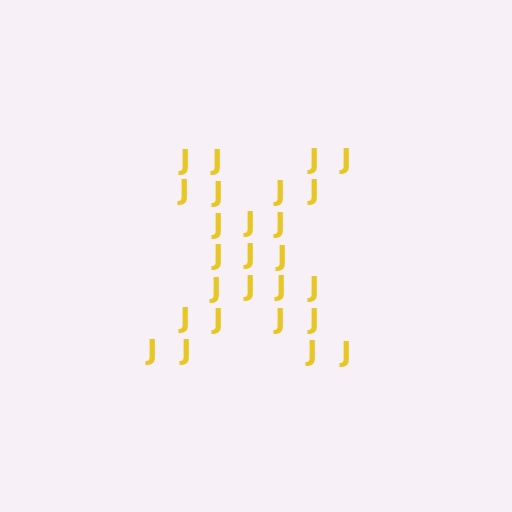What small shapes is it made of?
It is made of small letter J's.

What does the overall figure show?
The overall figure shows the letter X.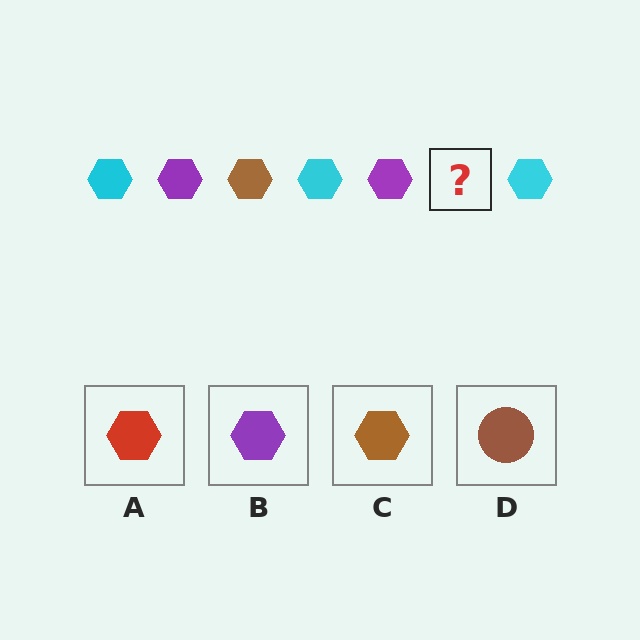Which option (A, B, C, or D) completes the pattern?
C.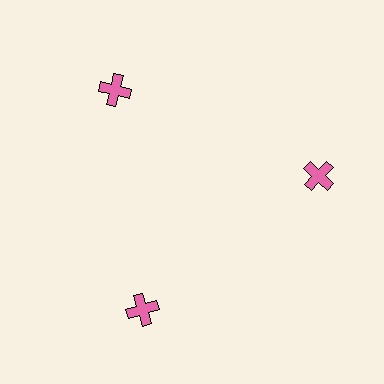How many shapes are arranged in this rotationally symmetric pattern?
There are 3 shapes, arranged in 3 groups of 1.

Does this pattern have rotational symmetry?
Yes, this pattern has 3-fold rotational symmetry. It looks the same after rotating 120 degrees around the center.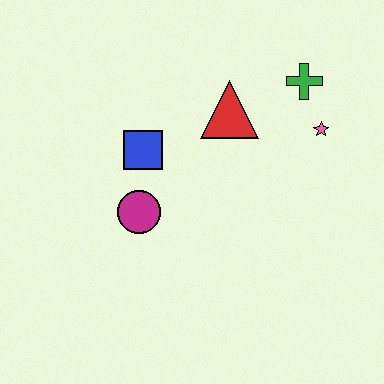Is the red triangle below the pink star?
No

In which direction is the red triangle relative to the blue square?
The red triangle is to the right of the blue square.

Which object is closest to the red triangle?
The green cross is closest to the red triangle.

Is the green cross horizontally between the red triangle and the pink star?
Yes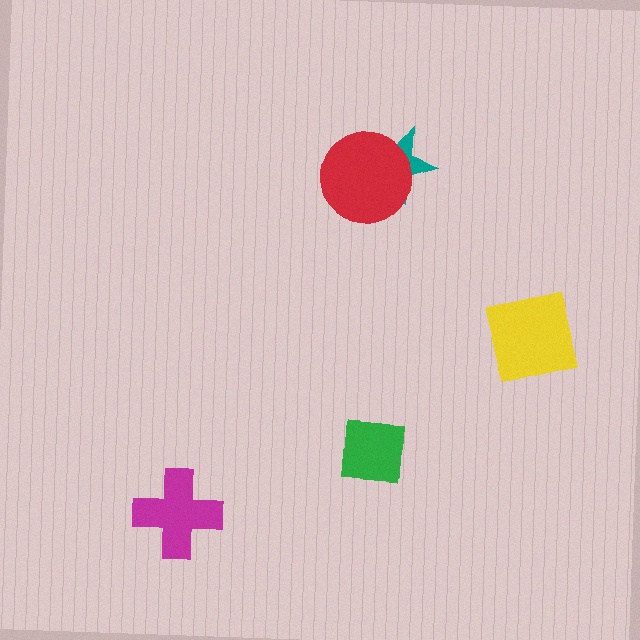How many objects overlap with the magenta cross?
0 objects overlap with the magenta cross.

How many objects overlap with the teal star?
1 object overlaps with the teal star.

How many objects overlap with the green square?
0 objects overlap with the green square.